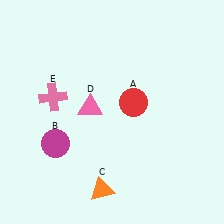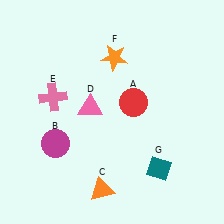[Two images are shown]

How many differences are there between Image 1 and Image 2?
There are 2 differences between the two images.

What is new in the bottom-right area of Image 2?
A teal diamond (G) was added in the bottom-right area of Image 2.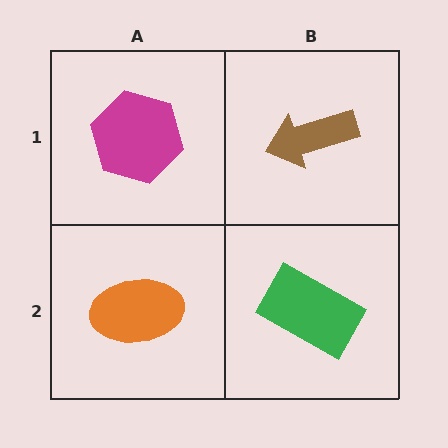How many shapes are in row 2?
2 shapes.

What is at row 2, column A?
An orange ellipse.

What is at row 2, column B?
A green rectangle.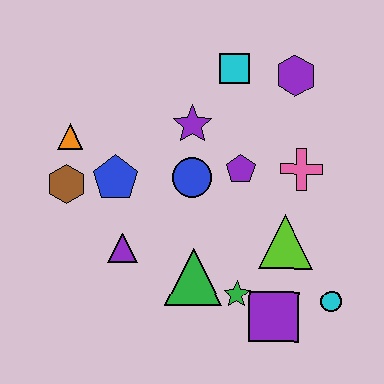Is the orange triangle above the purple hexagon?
No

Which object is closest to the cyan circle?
The purple square is closest to the cyan circle.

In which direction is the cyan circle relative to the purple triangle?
The cyan circle is to the right of the purple triangle.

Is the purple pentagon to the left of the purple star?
No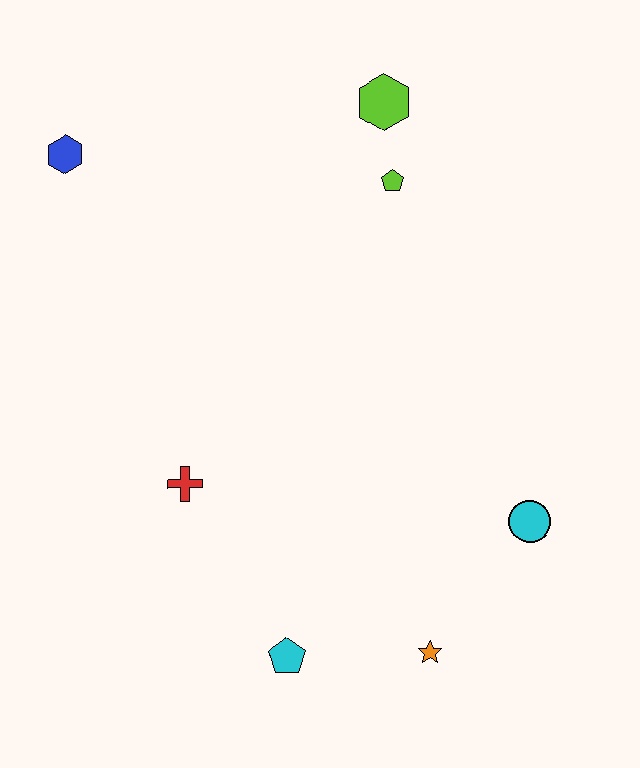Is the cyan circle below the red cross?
Yes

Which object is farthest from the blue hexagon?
The orange star is farthest from the blue hexagon.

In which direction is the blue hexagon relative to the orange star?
The blue hexagon is above the orange star.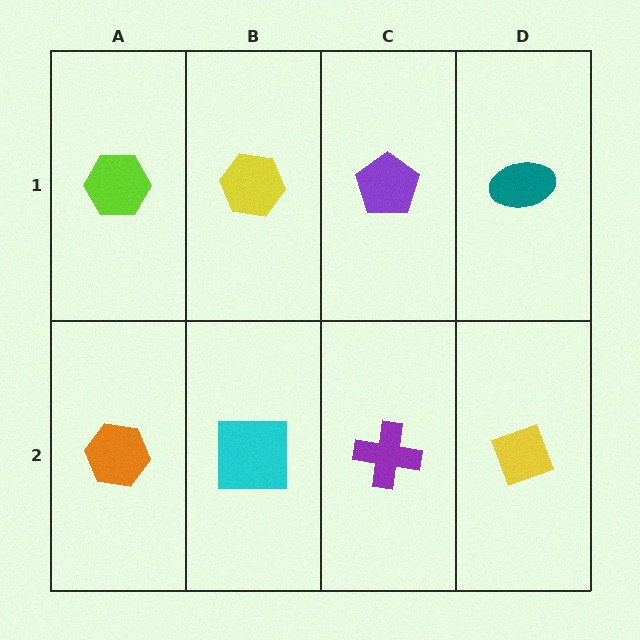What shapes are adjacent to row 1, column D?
A yellow diamond (row 2, column D), a purple pentagon (row 1, column C).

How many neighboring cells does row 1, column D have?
2.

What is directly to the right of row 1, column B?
A purple pentagon.